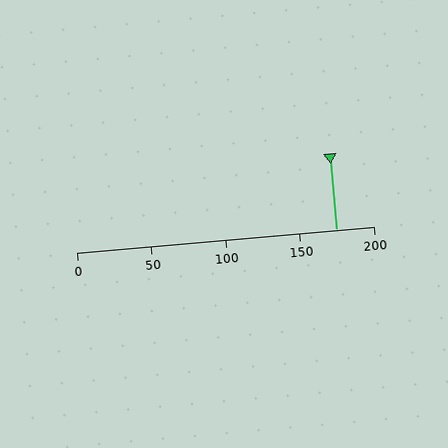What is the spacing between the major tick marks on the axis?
The major ticks are spaced 50 apart.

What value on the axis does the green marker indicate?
The marker indicates approximately 175.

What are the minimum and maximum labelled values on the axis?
The axis runs from 0 to 200.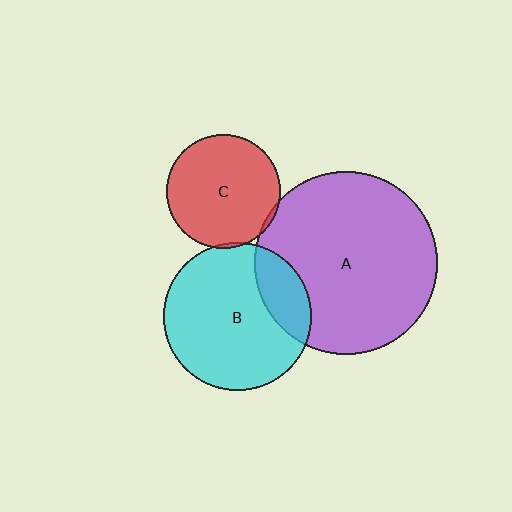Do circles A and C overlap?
Yes.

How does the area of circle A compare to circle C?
Approximately 2.6 times.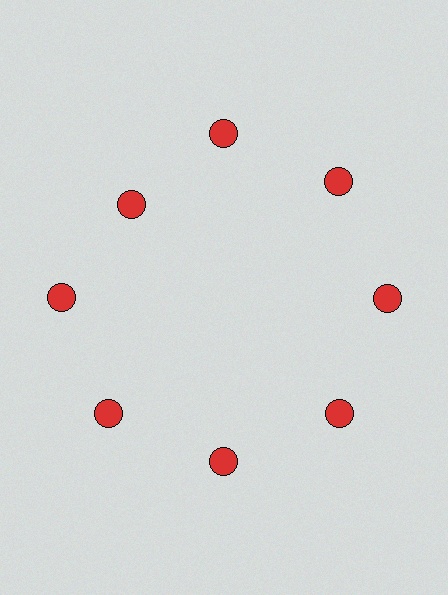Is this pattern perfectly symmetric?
No. The 8 red circles are arranged in a ring, but one element near the 10 o'clock position is pulled inward toward the center, breaking the 8-fold rotational symmetry.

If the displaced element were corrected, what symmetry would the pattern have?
It would have 8-fold rotational symmetry — the pattern would map onto itself every 45 degrees.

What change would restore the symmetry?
The symmetry would be restored by moving it outward, back onto the ring so that all 8 circles sit at equal angles and equal distance from the center.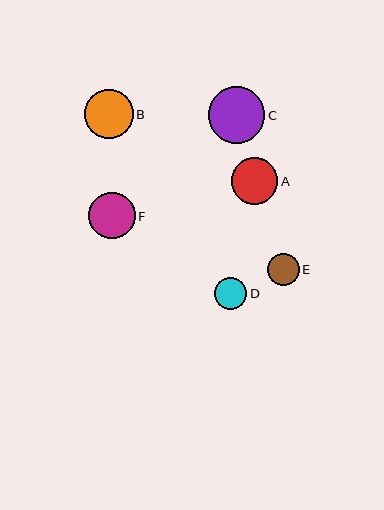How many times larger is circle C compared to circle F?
Circle C is approximately 1.2 times the size of circle F.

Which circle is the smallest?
Circle E is the smallest with a size of approximately 32 pixels.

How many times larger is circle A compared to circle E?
Circle A is approximately 1.5 times the size of circle E.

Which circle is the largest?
Circle C is the largest with a size of approximately 56 pixels.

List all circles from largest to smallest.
From largest to smallest: C, B, A, F, D, E.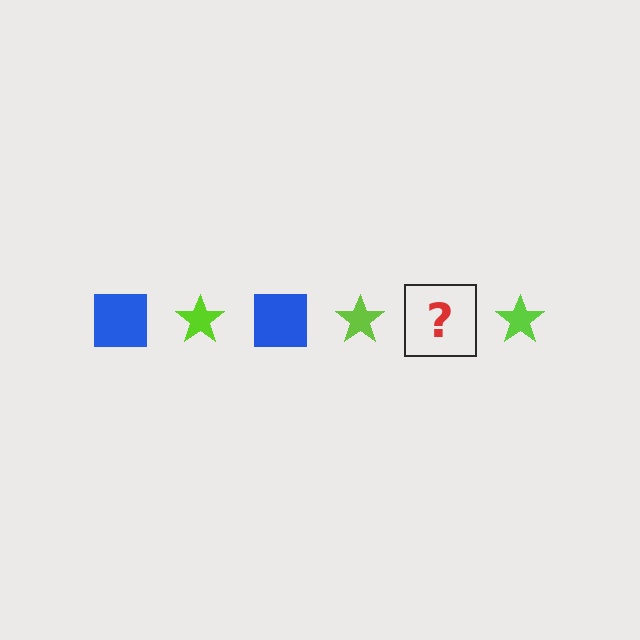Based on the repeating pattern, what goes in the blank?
The blank should be a blue square.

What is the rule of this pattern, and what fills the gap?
The rule is that the pattern alternates between blue square and lime star. The gap should be filled with a blue square.